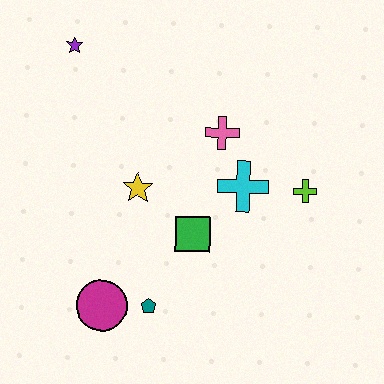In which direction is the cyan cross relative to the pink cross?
The cyan cross is below the pink cross.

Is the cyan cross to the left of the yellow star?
No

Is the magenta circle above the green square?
No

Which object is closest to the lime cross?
The cyan cross is closest to the lime cross.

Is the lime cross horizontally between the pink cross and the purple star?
No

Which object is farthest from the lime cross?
The purple star is farthest from the lime cross.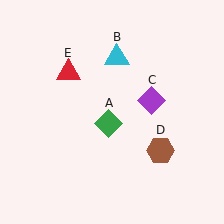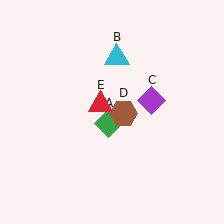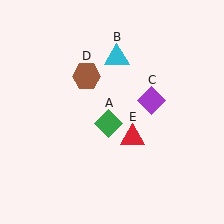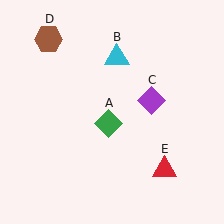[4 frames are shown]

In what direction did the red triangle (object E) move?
The red triangle (object E) moved down and to the right.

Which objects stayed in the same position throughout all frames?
Green diamond (object A) and cyan triangle (object B) and purple diamond (object C) remained stationary.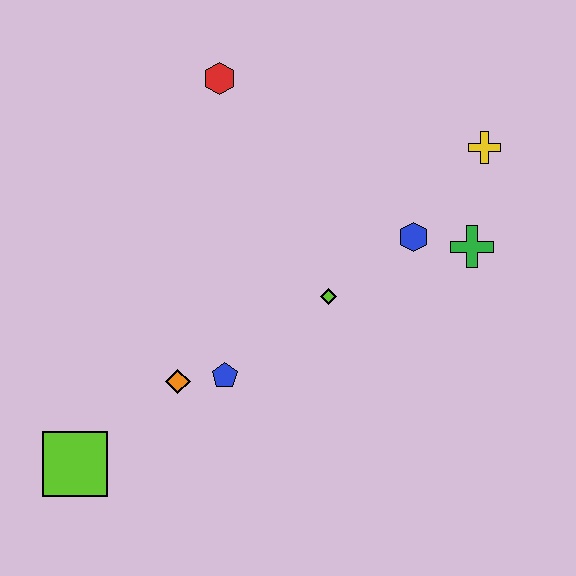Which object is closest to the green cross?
The blue hexagon is closest to the green cross.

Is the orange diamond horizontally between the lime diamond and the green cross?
No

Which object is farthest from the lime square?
The yellow cross is farthest from the lime square.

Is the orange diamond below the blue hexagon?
Yes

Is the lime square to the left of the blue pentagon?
Yes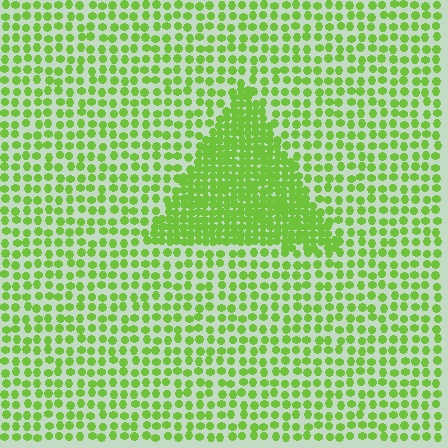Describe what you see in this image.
The image contains small lime elements arranged at two different densities. A triangle-shaped region is visible where the elements are more densely packed than the surrounding area.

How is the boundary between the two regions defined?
The boundary is defined by a change in element density (approximately 2.2x ratio). All elements are the same color, size, and shape.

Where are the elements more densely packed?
The elements are more densely packed inside the triangle boundary.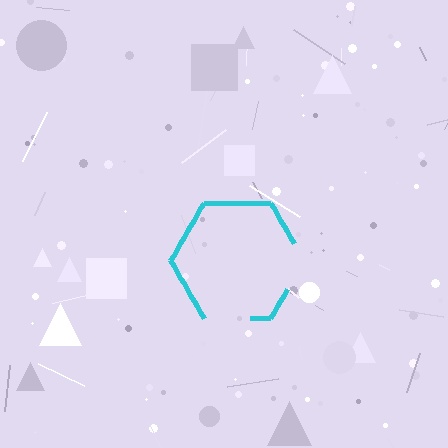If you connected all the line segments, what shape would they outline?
They would outline a hexagon.